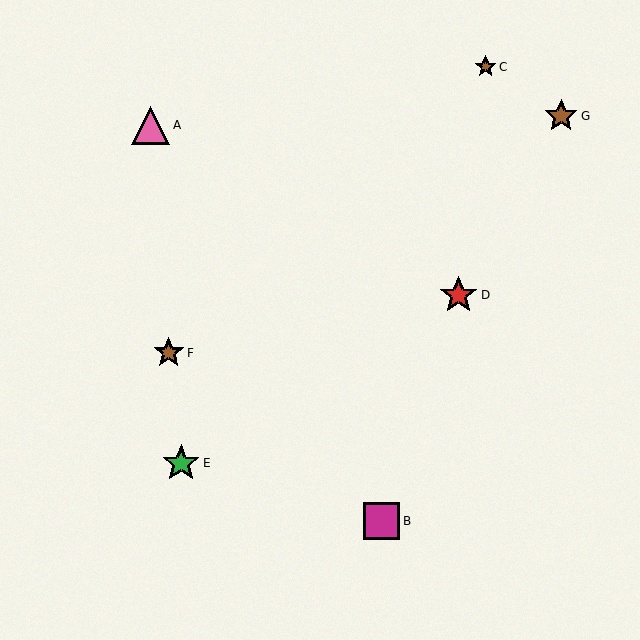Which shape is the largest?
The pink triangle (labeled A) is the largest.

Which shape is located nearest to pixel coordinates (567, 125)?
The brown star (labeled G) at (561, 116) is nearest to that location.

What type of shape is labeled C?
Shape C is a brown star.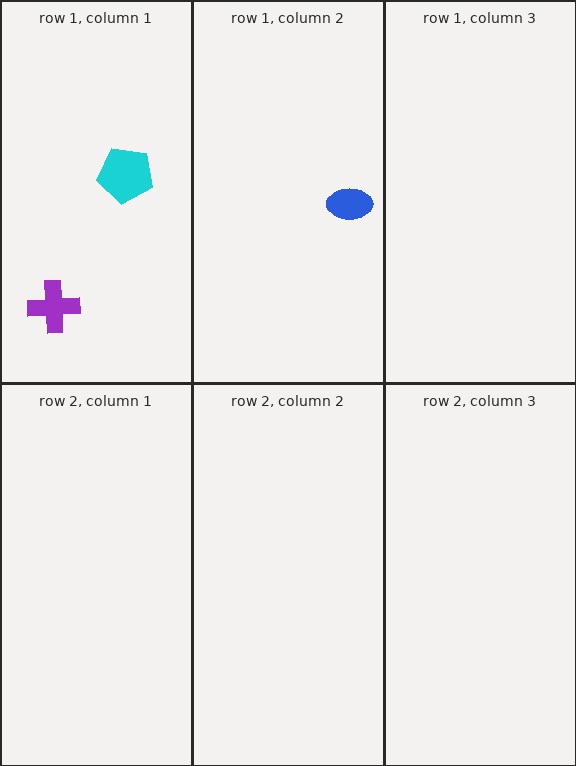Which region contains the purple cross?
The row 1, column 1 region.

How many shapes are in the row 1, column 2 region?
1.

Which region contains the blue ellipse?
The row 1, column 2 region.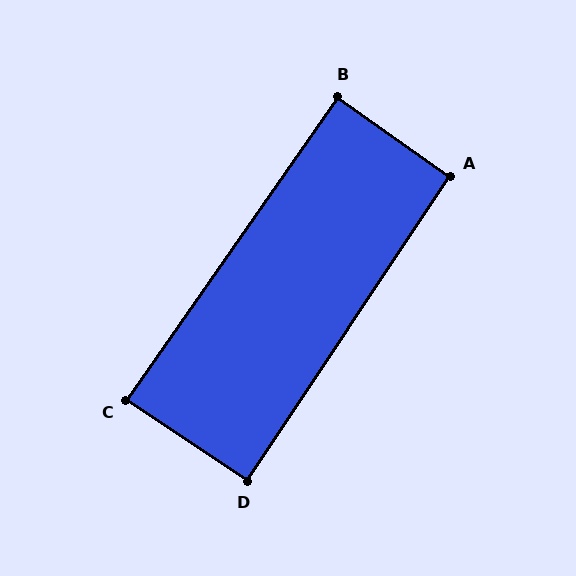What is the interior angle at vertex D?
Approximately 90 degrees (approximately right).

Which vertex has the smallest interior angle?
C, at approximately 89 degrees.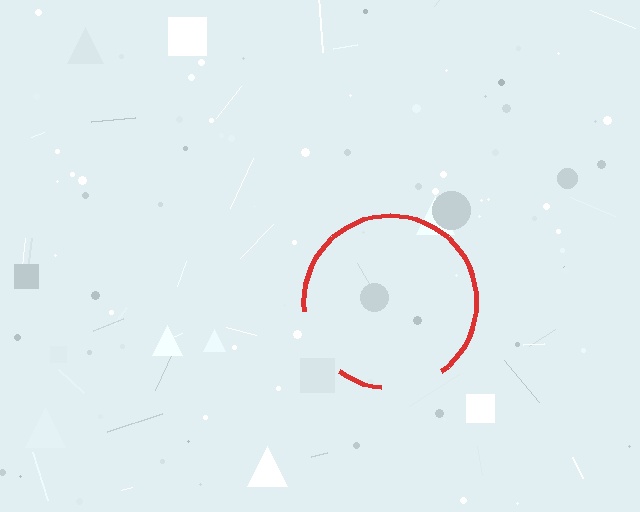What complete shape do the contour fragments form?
The contour fragments form a circle.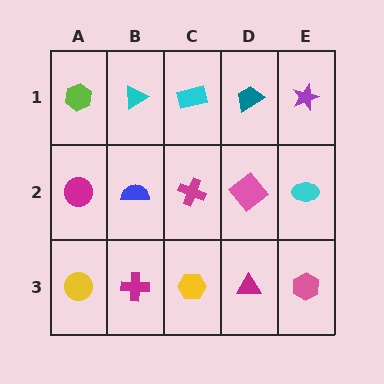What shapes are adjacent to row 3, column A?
A magenta circle (row 2, column A), a magenta cross (row 3, column B).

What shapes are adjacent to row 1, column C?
A magenta cross (row 2, column C), a cyan triangle (row 1, column B), a teal trapezoid (row 1, column D).